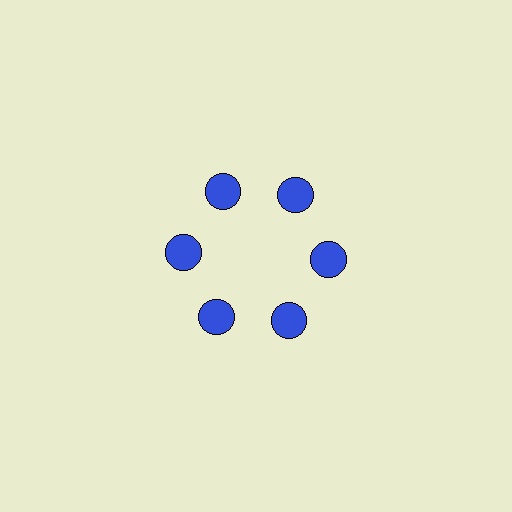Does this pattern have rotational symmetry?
Yes, this pattern has 6-fold rotational symmetry. It looks the same after rotating 60 degrees around the center.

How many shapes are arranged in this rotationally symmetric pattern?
There are 6 shapes, arranged in 6 groups of 1.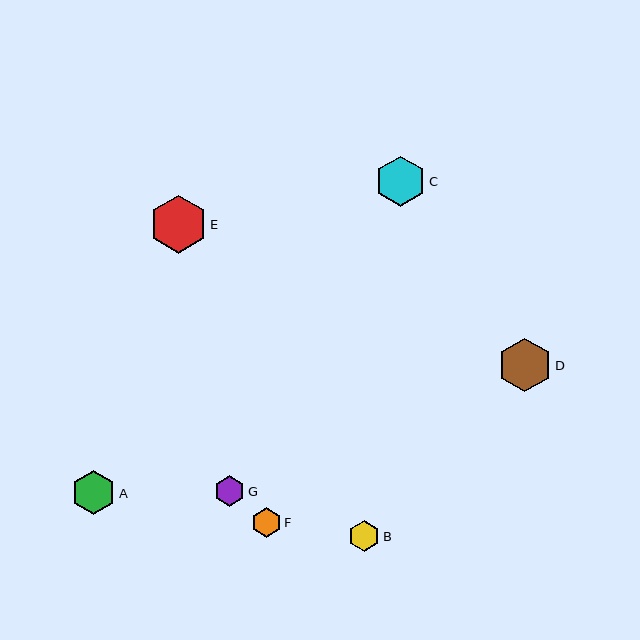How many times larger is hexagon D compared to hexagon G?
Hexagon D is approximately 1.7 times the size of hexagon G.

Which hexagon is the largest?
Hexagon E is the largest with a size of approximately 58 pixels.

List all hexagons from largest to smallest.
From largest to smallest: E, D, C, A, B, G, F.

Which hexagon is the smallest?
Hexagon F is the smallest with a size of approximately 29 pixels.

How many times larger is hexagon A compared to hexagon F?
Hexagon A is approximately 1.5 times the size of hexagon F.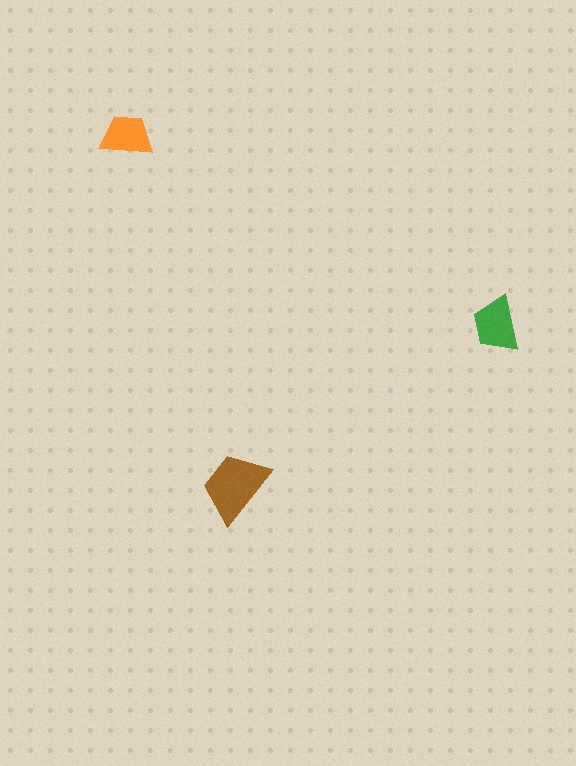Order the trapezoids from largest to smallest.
the brown one, the green one, the orange one.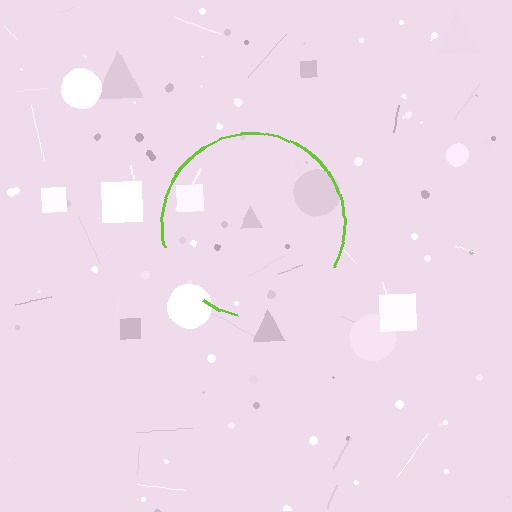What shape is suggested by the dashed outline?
The dashed outline suggests a circle.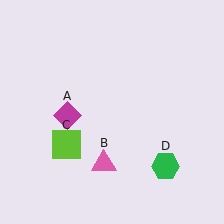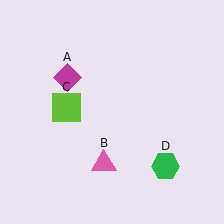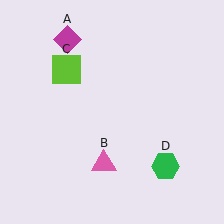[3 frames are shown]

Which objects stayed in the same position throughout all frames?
Pink triangle (object B) and green hexagon (object D) remained stationary.